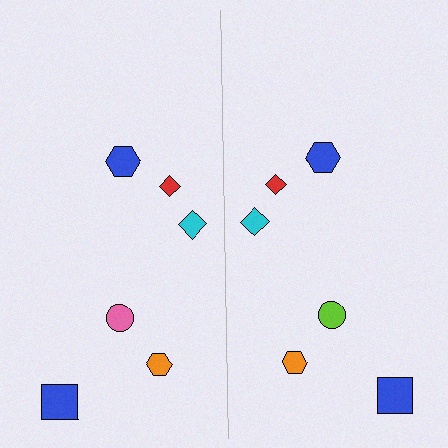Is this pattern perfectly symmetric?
No, the pattern is not perfectly symmetric. The lime circle on the right side breaks the symmetry — its mirror counterpart is pink.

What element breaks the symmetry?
The lime circle on the right side breaks the symmetry — its mirror counterpart is pink.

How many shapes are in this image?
There are 12 shapes in this image.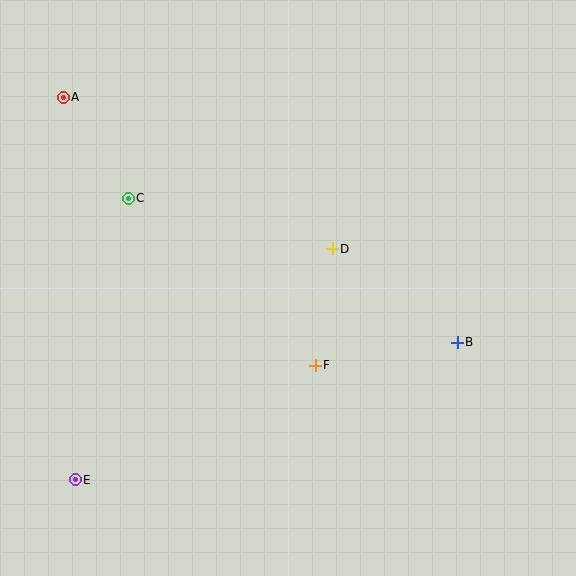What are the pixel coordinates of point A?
Point A is at (63, 97).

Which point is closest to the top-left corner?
Point A is closest to the top-left corner.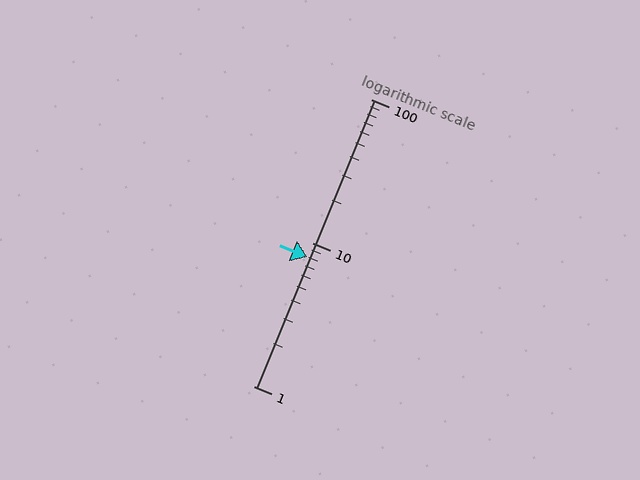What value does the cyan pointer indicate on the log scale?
The pointer indicates approximately 7.9.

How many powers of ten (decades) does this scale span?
The scale spans 2 decades, from 1 to 100.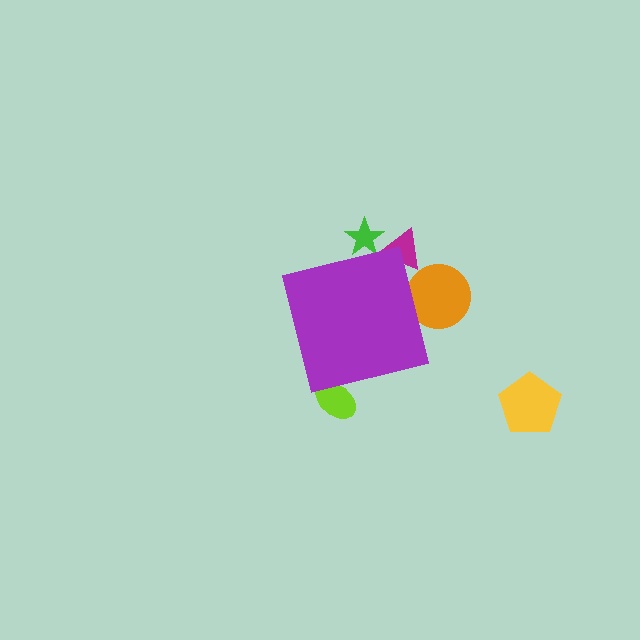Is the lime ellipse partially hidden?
Yes, the lime ellipse is partially hidden behind the purple square.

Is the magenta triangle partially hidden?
Yes, the magenta triangle is partially hidden behind the purple square.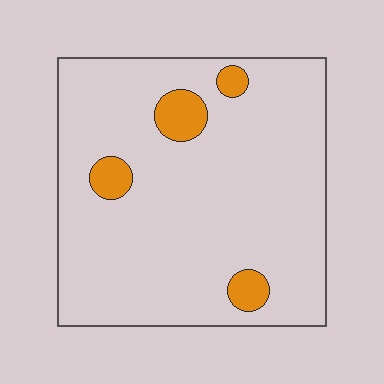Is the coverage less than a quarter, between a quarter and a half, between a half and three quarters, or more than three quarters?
Less than a quarter.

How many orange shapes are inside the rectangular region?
4.